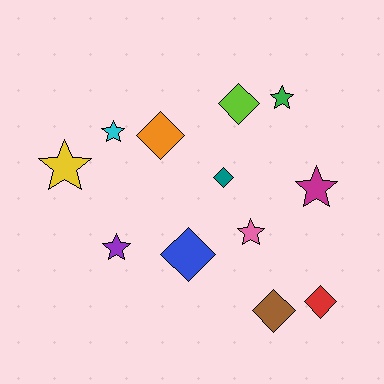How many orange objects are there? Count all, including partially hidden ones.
There is 1 orange object.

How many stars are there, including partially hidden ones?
There are 6 stars.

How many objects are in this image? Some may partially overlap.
There are 12 objects.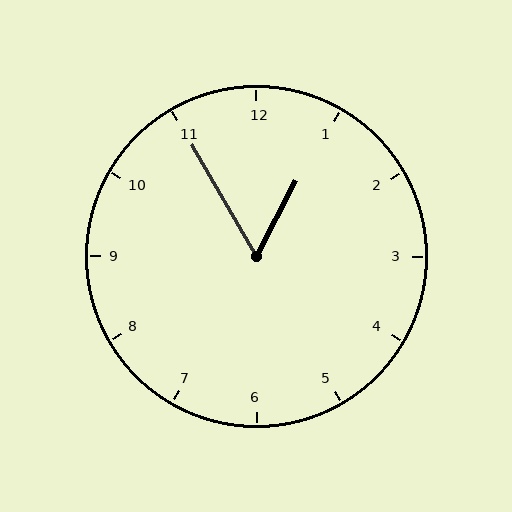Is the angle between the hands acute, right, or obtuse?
It is acute.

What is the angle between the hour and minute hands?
Approximately 58 degrees.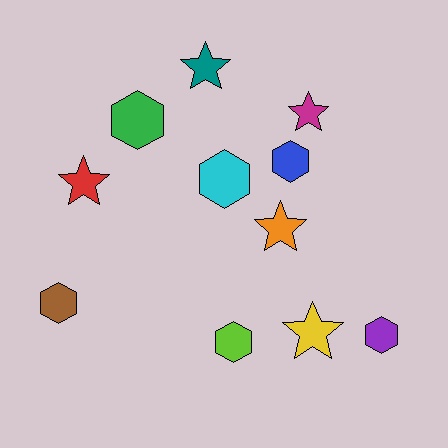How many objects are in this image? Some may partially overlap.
There are 11 objects.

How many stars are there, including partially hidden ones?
There are 5 stars.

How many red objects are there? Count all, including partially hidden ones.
There is 1 red object.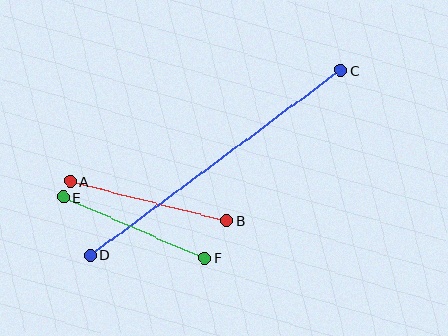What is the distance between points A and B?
The distance is approximately 161 pixels.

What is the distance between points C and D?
The distance is approximately 312 pixels.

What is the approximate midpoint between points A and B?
The midpoint is at approximately (148, 201) pixels.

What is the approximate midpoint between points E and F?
The midpoint is at approximately (134, 228) pixels.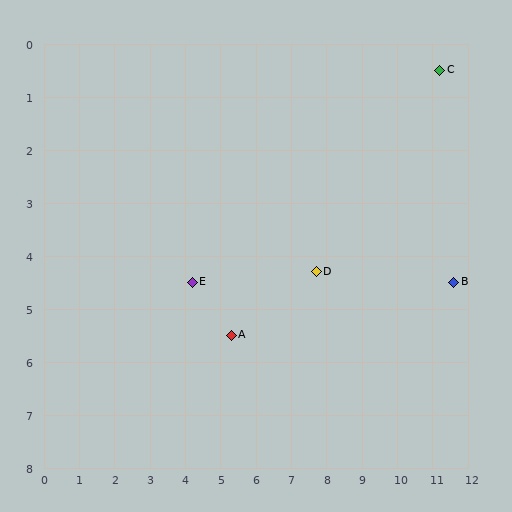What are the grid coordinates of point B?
Point B is at approximately (11.6, 4.5).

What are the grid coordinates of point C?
Point C is at approximately (11.2, 0.5).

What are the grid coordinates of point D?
Point D is at approximately (7.7, 4.3).